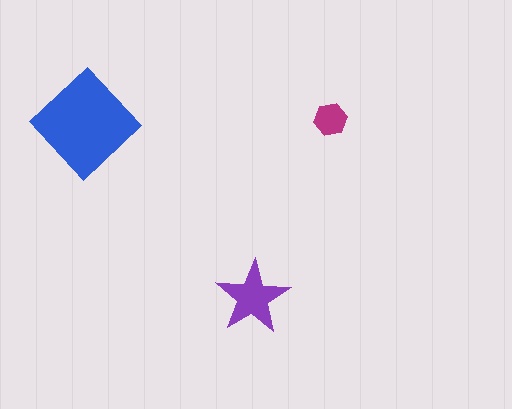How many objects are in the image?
There are 3 objects in the image.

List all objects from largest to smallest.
The blue diamond, the purple star, the magenta hexagon.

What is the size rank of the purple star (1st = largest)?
2nd.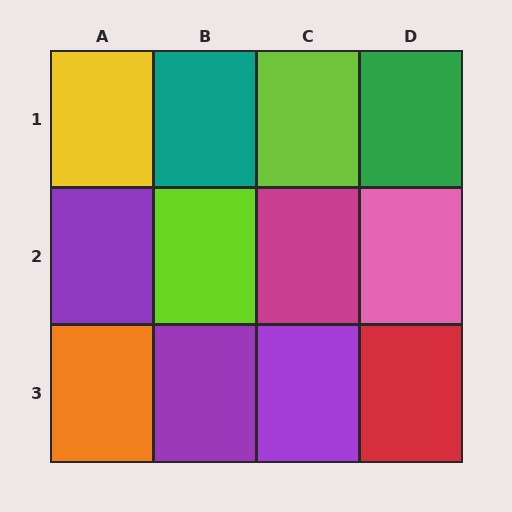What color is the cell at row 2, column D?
Pink.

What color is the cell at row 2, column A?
Purple.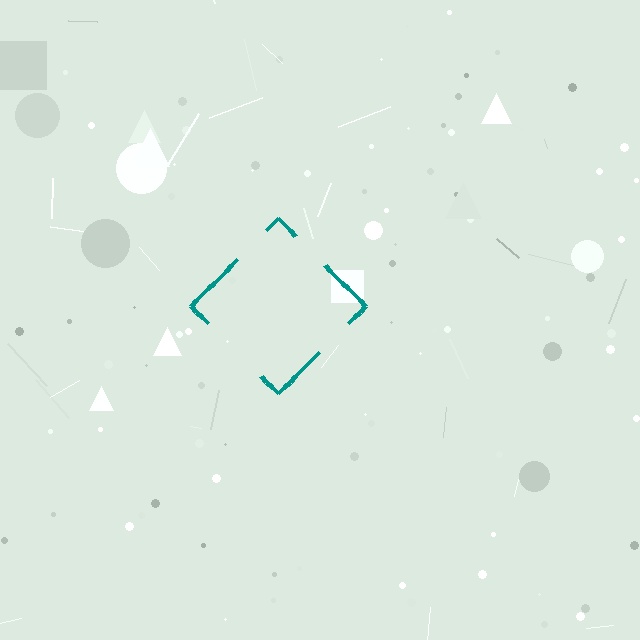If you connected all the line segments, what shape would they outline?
They would outline a diamond.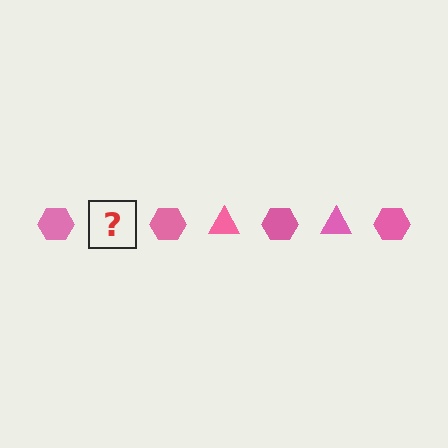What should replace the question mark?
The question mark should be replaced with a pink triangle.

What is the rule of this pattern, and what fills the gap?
The rule is that the pattern cycles through hexagon, triangle shapes in pink. The gap should be filled with a pink triangle.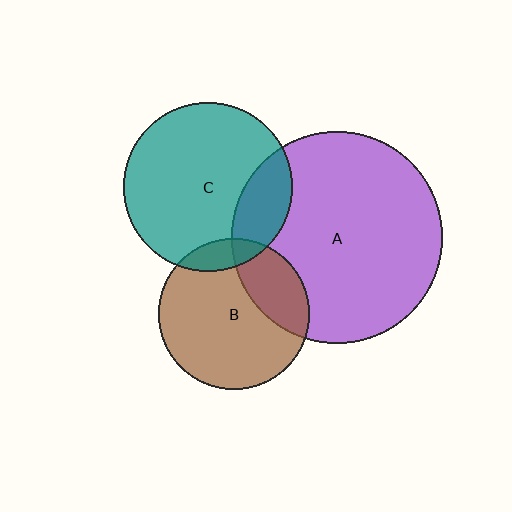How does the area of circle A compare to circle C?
Approximately 1.6 times.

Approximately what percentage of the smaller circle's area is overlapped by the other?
Approximately 10%.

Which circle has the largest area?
Circle A (purple).